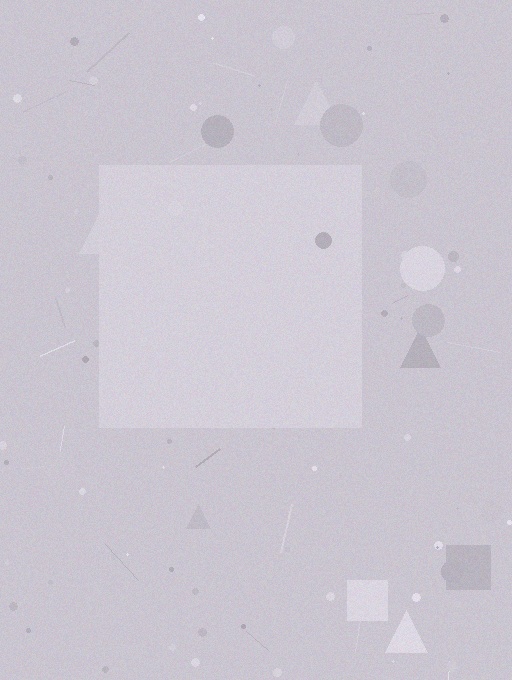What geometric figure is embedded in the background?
A square is embedded in the background.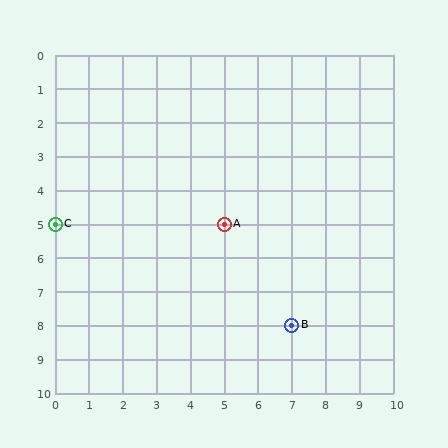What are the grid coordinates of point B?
Point B is at grid coordinates (7, 8).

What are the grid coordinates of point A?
Point A is at grid coordinates (5, 5).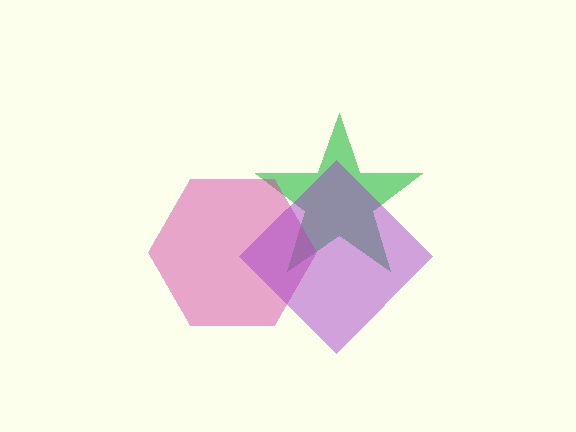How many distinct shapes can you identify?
There are 3 distinct shapes: a green star, a magenta hexagon, a purple diamond.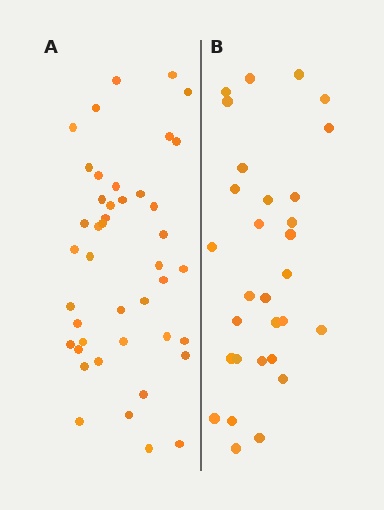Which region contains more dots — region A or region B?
Region A (the left region) has more dots.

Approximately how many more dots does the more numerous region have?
Region A has approximately 15 more dots than region B.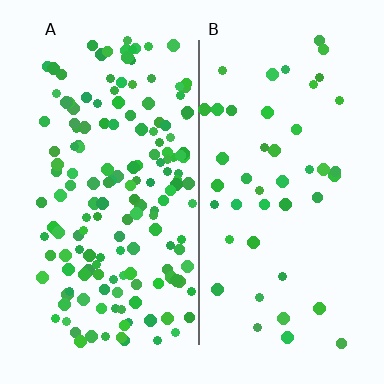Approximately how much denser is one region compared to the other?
Approximately 3.6× — region A over region B.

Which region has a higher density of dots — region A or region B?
A (the left).